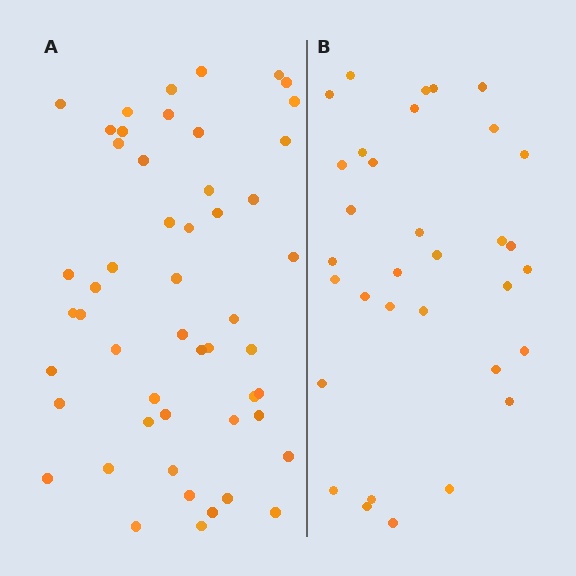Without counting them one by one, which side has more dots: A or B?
Region A (the left region) has more dots.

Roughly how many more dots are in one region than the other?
Region A has approximately 20 more dots than region B.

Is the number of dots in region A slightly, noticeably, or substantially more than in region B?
Region A has substantially more. The ratio is roughly 1.5 to 1.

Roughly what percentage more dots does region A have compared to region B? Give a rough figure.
About 55% more.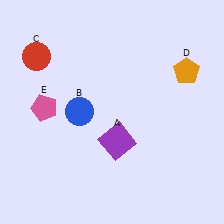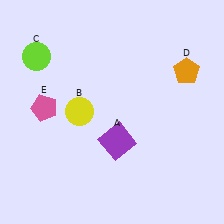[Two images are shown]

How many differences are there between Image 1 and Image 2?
There are 2 differences between the two images.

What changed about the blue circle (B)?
In Image 1, B is blue. In Image 2, it changed to yellow.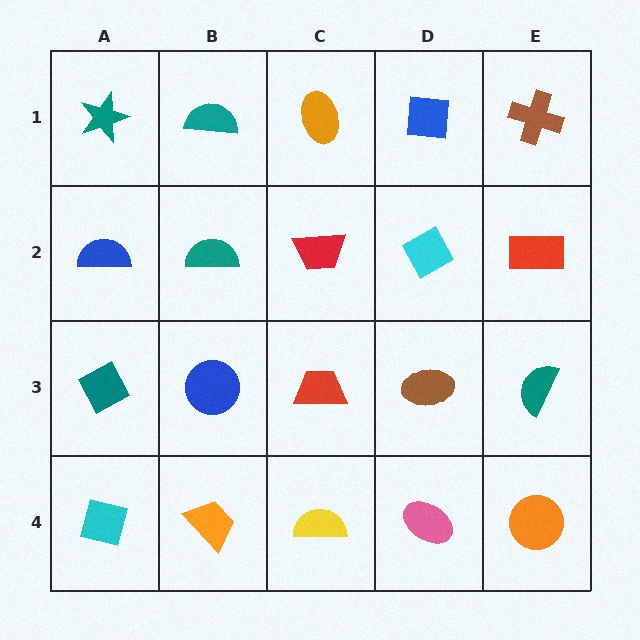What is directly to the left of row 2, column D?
A red trapezoid.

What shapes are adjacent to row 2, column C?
An orange ellipse (row 1, column C), a red trapezoid (row 3, column C), a teal semicircle (row 2, column B), a cyan diamond (row 2, column D).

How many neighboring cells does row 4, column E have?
2.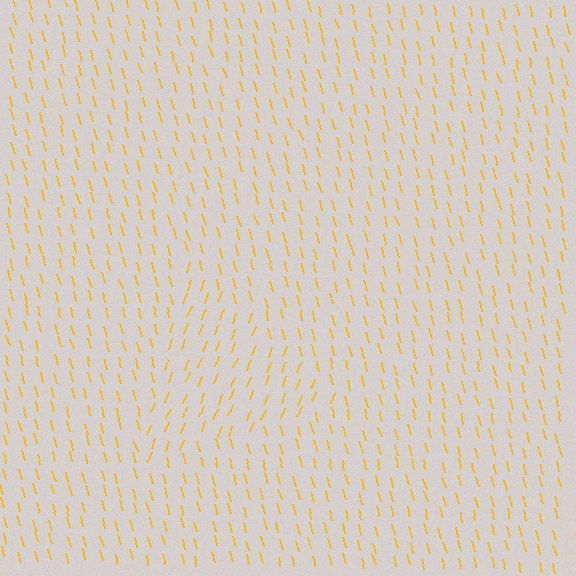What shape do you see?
I see a triangle.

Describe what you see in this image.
The image is filled with small yellow line segments. A triangle region in the image has lines oriented differently from the surrounding lines, creating a visible texture boundary.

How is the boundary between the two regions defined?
The boundary is defined purely by a change in line orientation (approximately 36 degrees difference). All lines are the same color and thickness.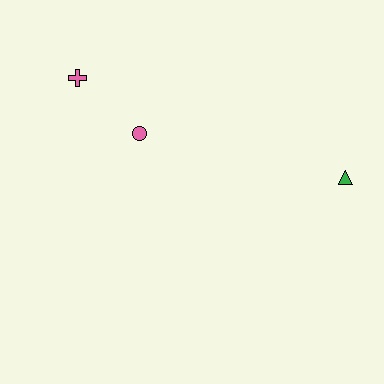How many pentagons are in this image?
There are no pentagons.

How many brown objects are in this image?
There are no brown objects.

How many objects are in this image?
There are 3 objects.